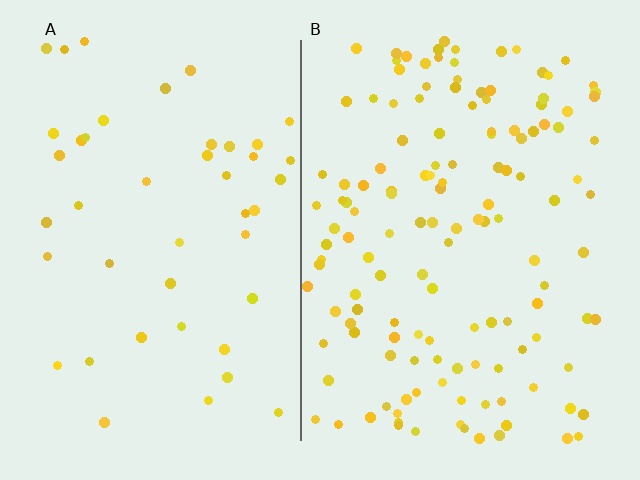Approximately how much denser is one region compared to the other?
Approximately 3.0× — region B over region A.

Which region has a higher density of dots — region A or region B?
B (the right).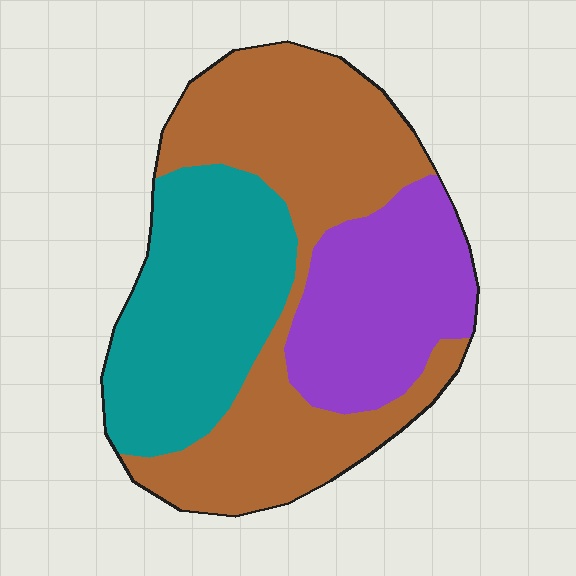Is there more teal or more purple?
Teal.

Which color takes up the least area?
Purple, at roughly 25%.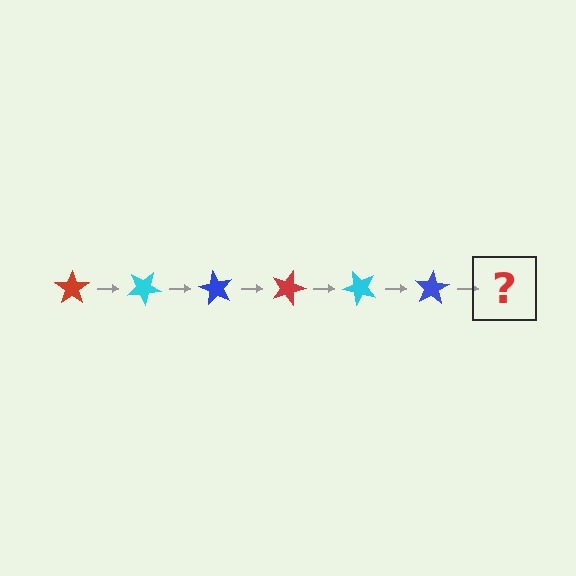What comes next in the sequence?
The next element should be a red star, rotated 180 degrees from the start.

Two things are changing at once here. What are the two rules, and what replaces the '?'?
The two rules are that it rotates 30 degrees each step and the color cycles through red, cyan, and blue. The '?' should be a red star, rotated 180 degrees from the start.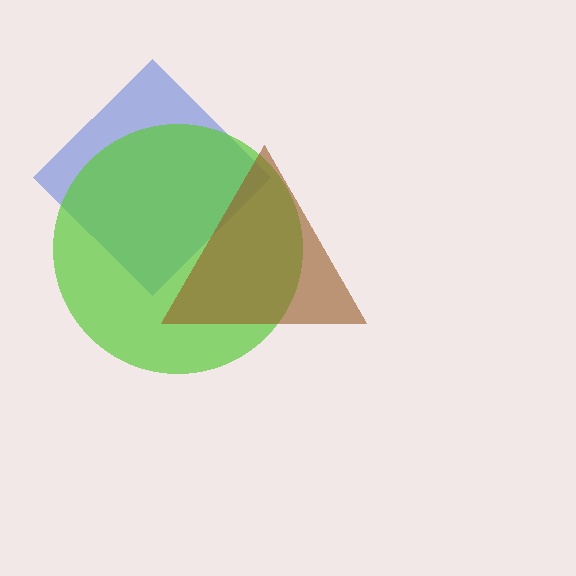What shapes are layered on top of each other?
The layered shapes are: a blue diamond, a lime circle, a brown triangle.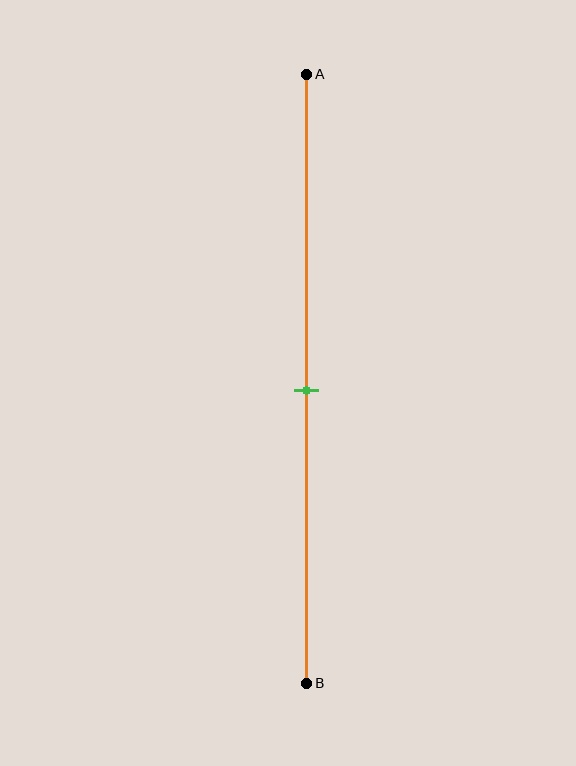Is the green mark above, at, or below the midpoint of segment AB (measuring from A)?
The green mark is approximately at the midpoint of segment AB.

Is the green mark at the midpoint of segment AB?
Yes, the mark is approximately at the midpoint.